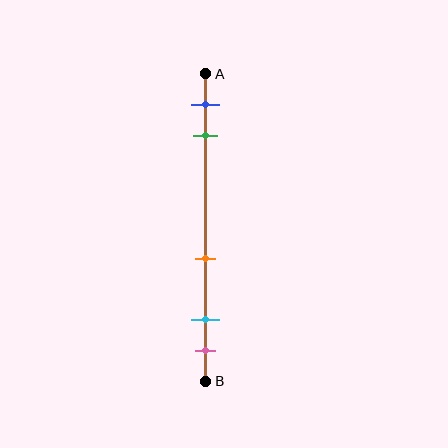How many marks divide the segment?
There are 5 marks dividing the segment.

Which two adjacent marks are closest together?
The cyan and pink marks are the closest adjacent pair.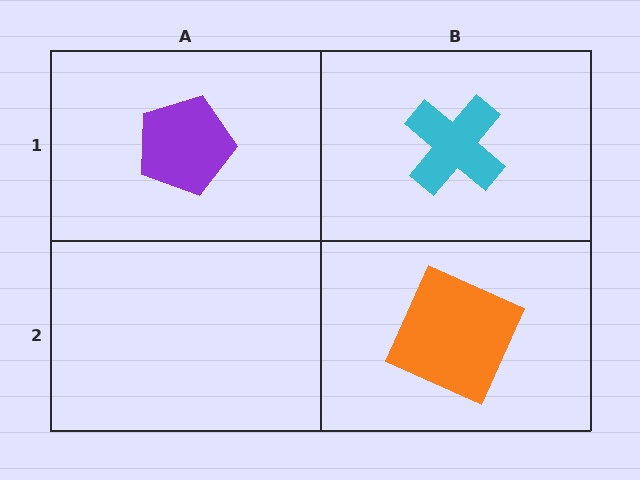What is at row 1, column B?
A cyan cross.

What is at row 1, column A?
A purple pentagon.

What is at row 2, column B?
An orange square.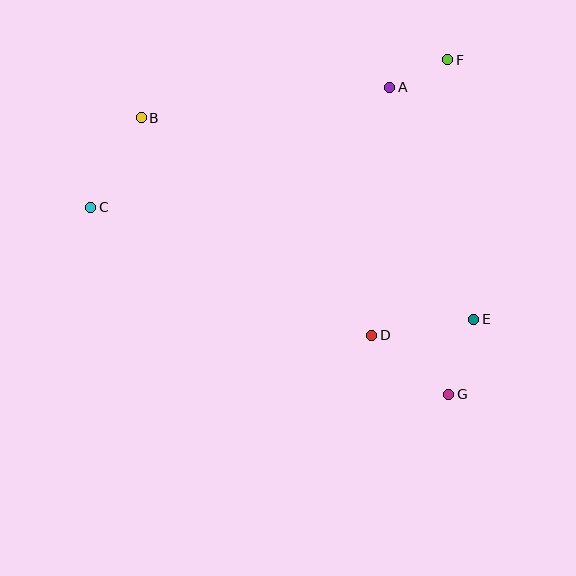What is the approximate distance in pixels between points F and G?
The distance between F and G is approximately 334 pixels.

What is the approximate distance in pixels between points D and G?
The distance between D and G is approximately 97 pixels.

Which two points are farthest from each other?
Points B and G are farthest from each other.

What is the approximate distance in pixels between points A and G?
The distance between A and G is approximately 312 pixels.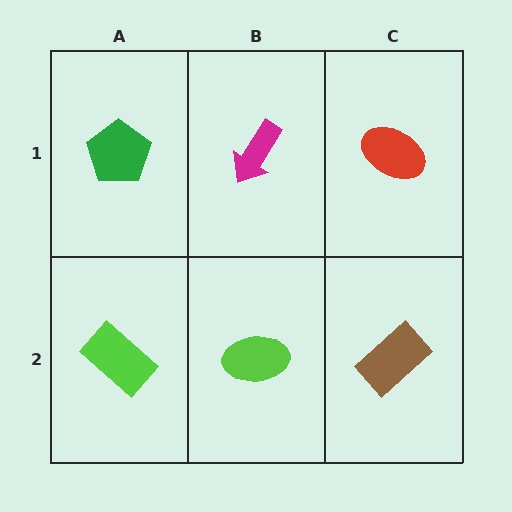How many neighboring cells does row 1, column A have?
2.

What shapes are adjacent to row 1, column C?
A brown rectangle (row 2, column C), a magenta arrow (row 1, column B).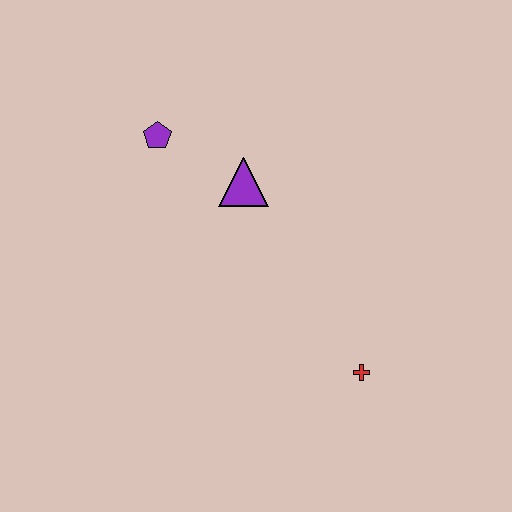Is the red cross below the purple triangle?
Yes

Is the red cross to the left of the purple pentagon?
No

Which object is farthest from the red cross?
The purple pentagon is farthest from the red cross.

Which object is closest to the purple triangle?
The purple pentagon is closest to the purple triangle.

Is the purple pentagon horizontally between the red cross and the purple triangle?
No